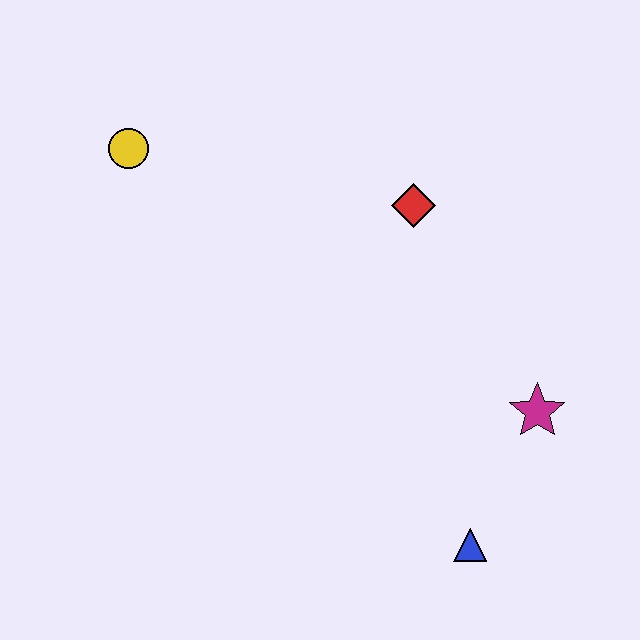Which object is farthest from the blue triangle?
The yellow circle is farthest from the blue triangle.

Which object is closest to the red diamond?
The magenta star is closest to the red diamond.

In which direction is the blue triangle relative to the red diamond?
The blue triangle is below the red diamond.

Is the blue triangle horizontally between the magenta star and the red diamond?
Yes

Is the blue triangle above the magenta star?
No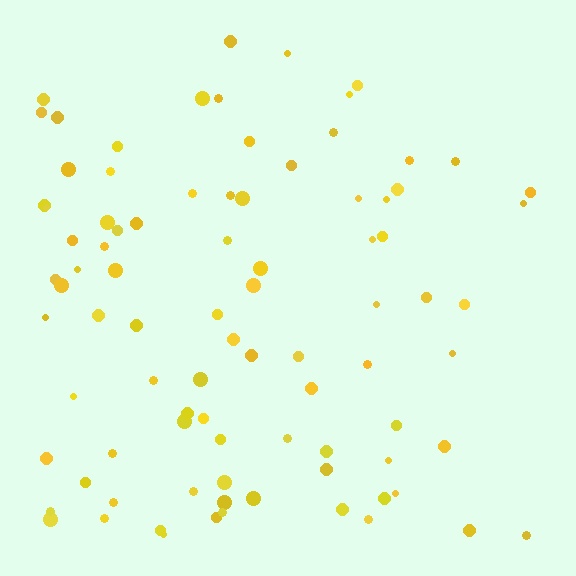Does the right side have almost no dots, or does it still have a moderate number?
Still a moderate number, just noticeably fewer than the left.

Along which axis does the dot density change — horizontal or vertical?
Horizontal.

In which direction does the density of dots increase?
From right to left, with the left side densest.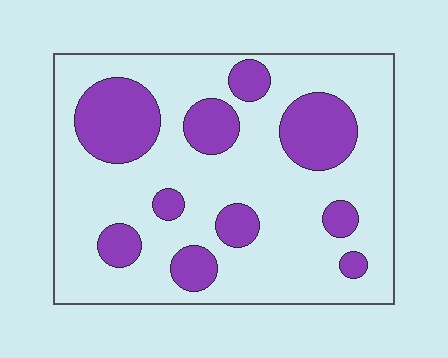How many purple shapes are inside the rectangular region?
10.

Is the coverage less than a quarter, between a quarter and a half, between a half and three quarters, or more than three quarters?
Between a quarter and a half.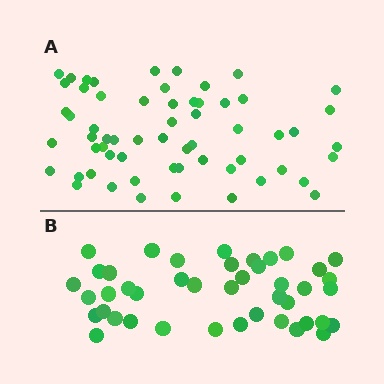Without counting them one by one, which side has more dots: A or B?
Region A (the top region) has more dots.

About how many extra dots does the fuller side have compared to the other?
Region A has approximately 15 more dots than region B.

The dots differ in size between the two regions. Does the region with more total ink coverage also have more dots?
No. Region B has more total ink coverage because its dots are larger, but region A actually contains more individual dots. Total area can be misleading — the number of items is what matters here.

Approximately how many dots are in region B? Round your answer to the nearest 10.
About 40 dots. (The exact count is 43, which rounds to 40.)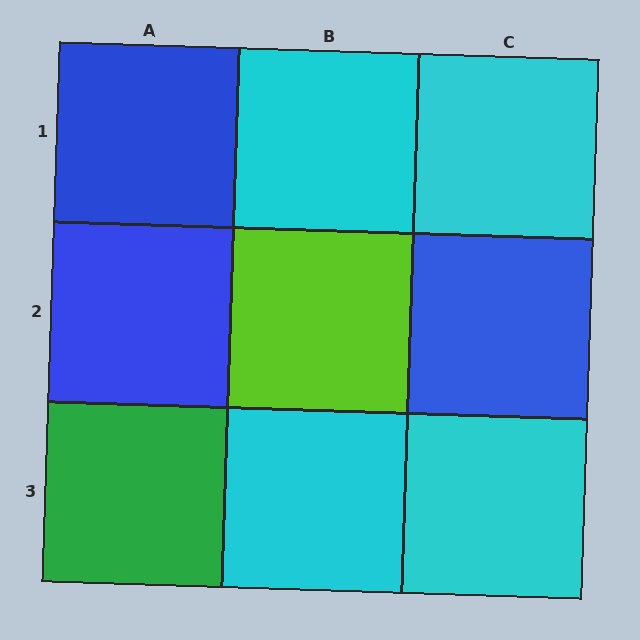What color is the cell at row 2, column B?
Lime.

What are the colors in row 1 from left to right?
Blue, cyan, cyan.